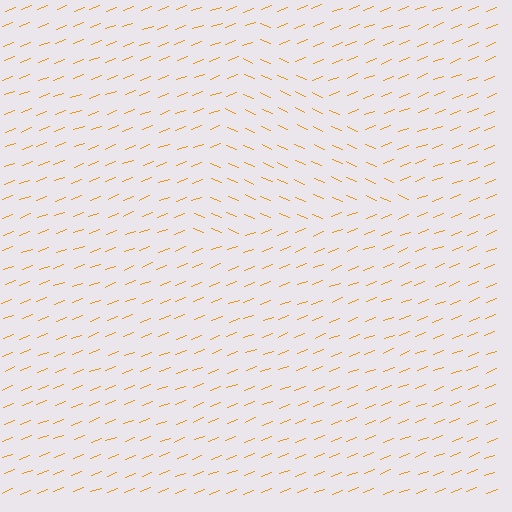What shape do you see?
I see a triangle.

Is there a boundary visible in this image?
Yes, there is a texture boundary formed by a change in line orientation.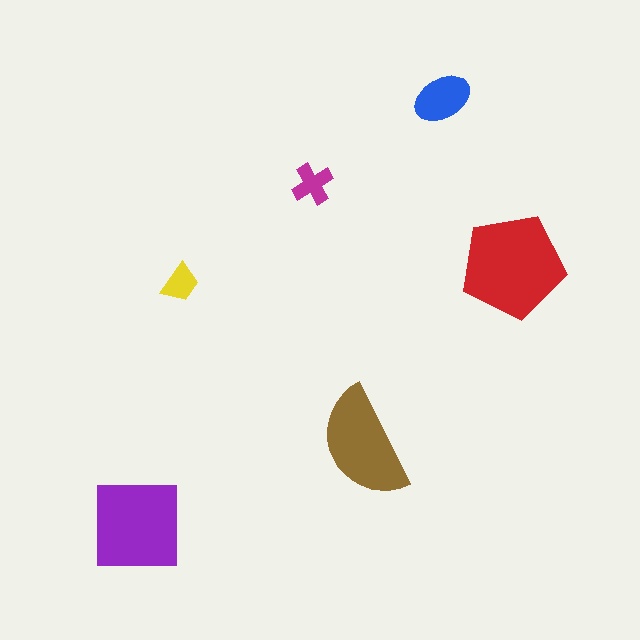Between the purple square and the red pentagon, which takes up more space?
The red pentagon.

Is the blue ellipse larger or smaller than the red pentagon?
Smaller.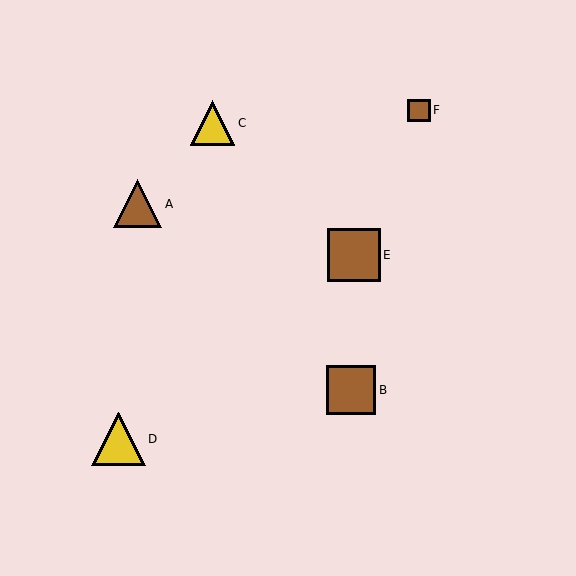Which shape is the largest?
The yellow triangle (labeled D) is the largest.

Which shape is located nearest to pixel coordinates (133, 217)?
The brown triangle (labeled A) at (138, 204) is nearest to that location.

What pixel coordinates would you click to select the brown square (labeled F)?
Click at (419, 110) to select the brown square F.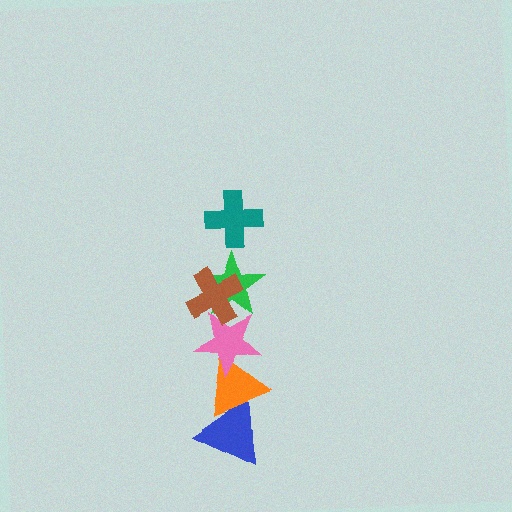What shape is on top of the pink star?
The green star is on top of the pink star.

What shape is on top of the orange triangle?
The pink star is on top of the orange triangle.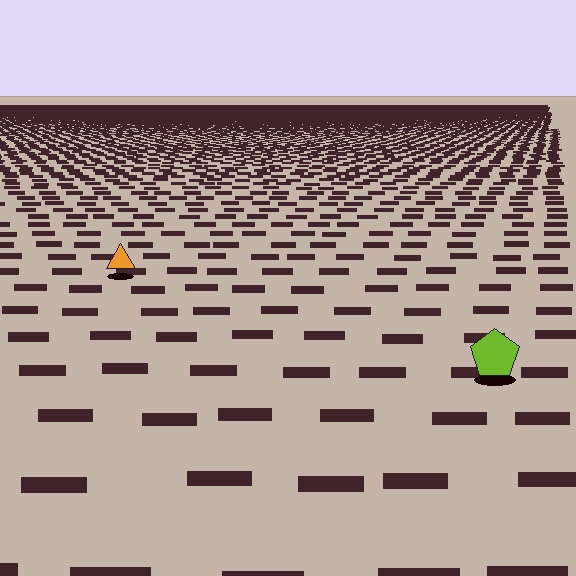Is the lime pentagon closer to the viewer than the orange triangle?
Yes. The lime pentagon is closer — you can tell from the texture gradient: the ground texture is coarser near it.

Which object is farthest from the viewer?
The orange triangle is farthest from the viewer. It appears smaller and the ground texture around it is denser.